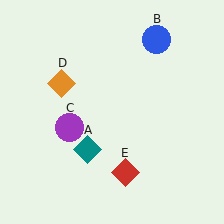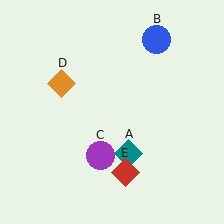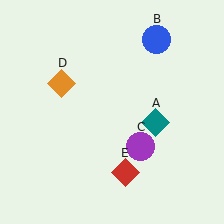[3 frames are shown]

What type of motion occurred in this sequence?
The teal diamond (object A), purple circle (object C) rotated counterclockwise around the center of the scene.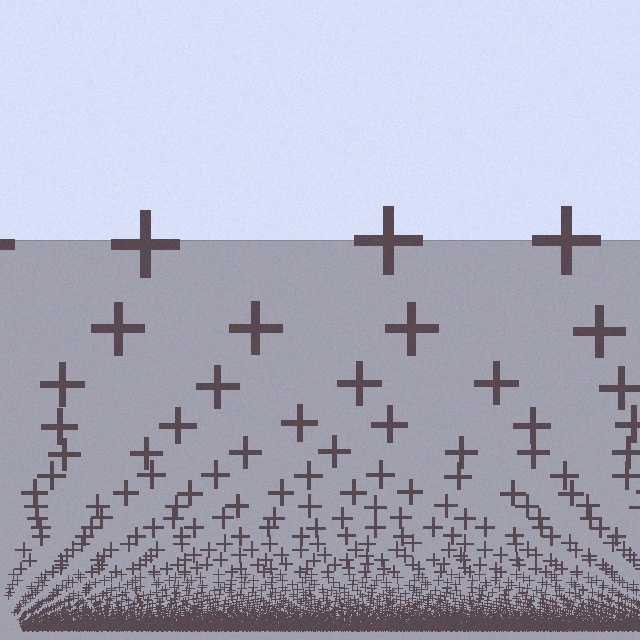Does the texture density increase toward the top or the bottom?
Density increases toward the bottom.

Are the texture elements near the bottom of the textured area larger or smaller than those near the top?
Smaller. The gradient is inverted — elements near the bottom are smaller and denser.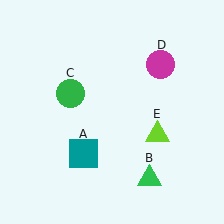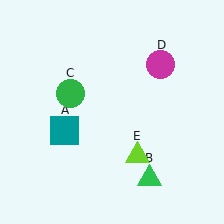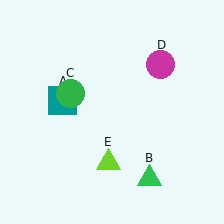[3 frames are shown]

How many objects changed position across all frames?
2 objects changed position: teal square (object A), lime triangle (object E).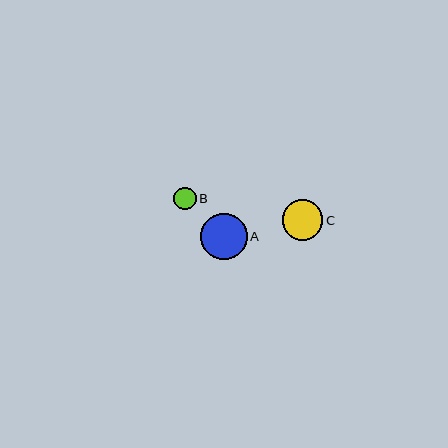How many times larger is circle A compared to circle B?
Circle A is approximately 2.0 times the size of circle B.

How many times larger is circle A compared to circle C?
Circle A is approximately 1.1 times the size of circle C.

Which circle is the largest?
Circle A is the largest with a size of approximately 46 pixels.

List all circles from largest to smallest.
From largest to smallest: A, C, B.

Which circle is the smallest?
Circle B is the smallest with a size of approximately 23 pixels.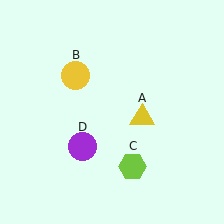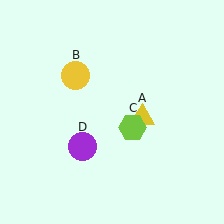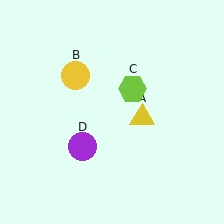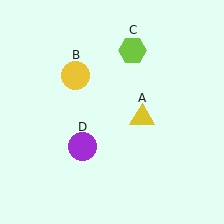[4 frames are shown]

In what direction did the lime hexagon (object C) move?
The lime hexagon (object C) moved up.